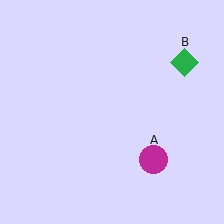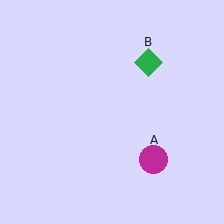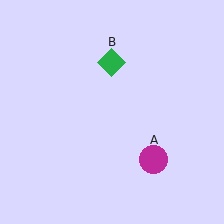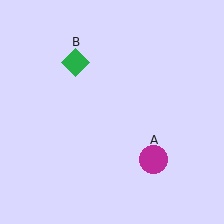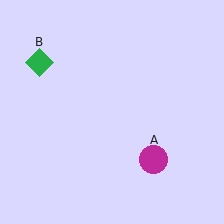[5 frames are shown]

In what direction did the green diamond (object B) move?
The green diamond (object B) moved left.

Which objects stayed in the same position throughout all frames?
Magenta circle (object A) remained stationary.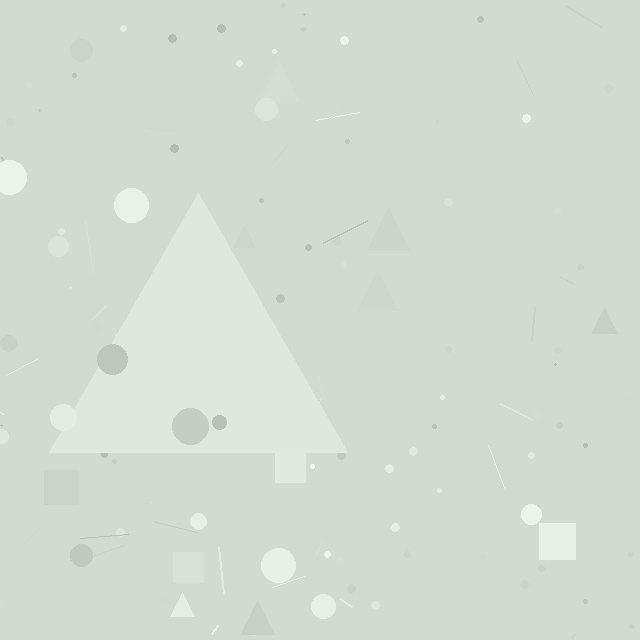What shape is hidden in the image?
A triangle is hidden in the image.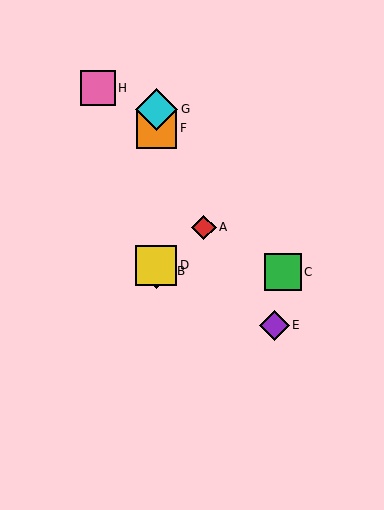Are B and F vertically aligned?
Yes, both are at x≈156.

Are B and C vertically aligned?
No, B is at x≈156 and C is at x≈283.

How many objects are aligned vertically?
4 objects (B, D, F, G) are aligned vertically.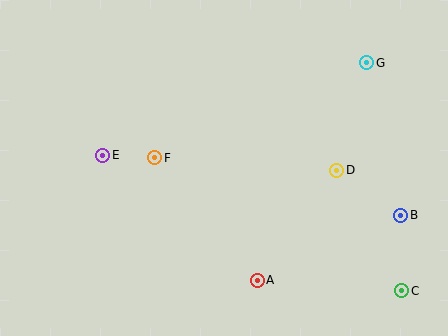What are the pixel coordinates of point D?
Point D is at (337, 170).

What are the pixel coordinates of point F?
Point F is at (155, 158).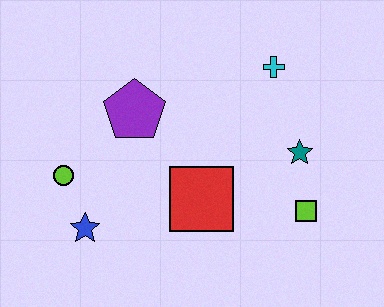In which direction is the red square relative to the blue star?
The red square is to the right of the blue star.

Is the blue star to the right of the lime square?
No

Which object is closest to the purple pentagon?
The lime circle is closest to the purple pentagon.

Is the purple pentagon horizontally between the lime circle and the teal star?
Yes